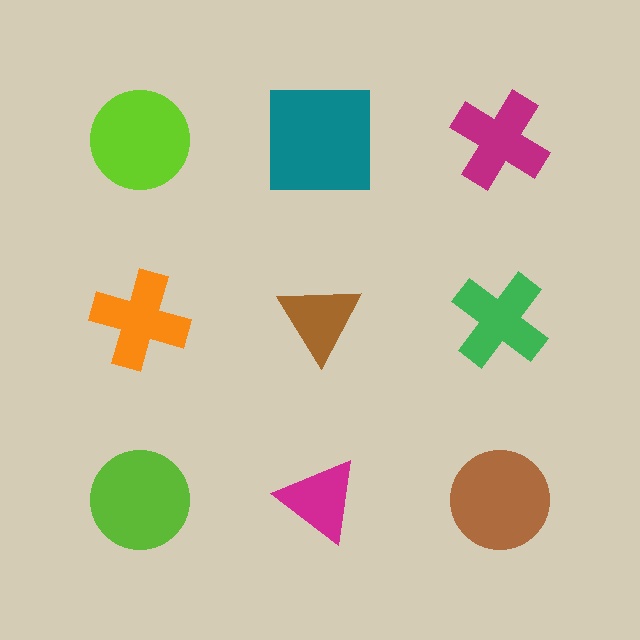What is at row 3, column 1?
A lime circle.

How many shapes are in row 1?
3 shapes.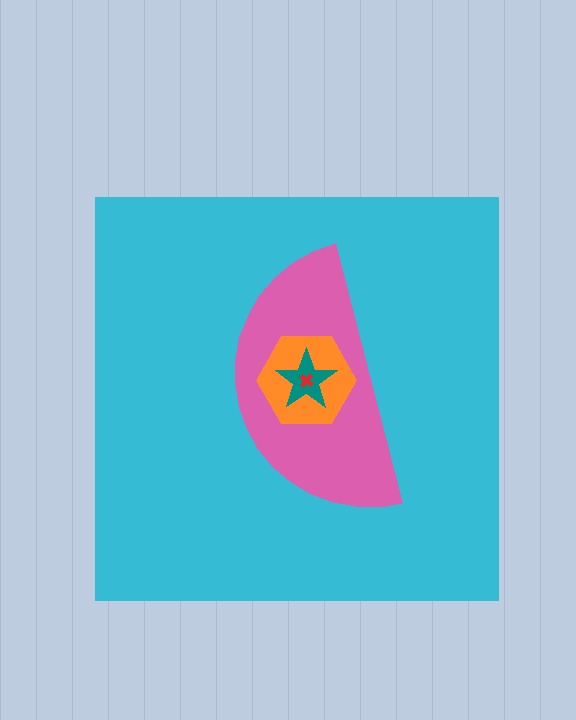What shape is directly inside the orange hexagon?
The teal star.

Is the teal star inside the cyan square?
Yes.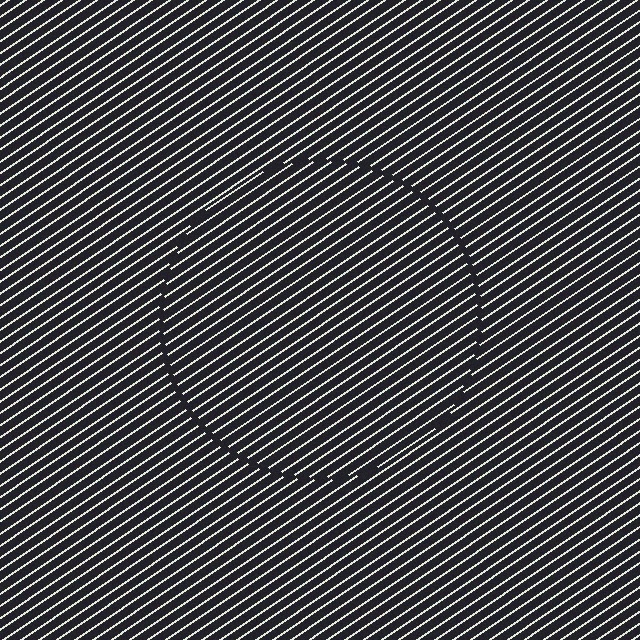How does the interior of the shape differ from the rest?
The interior of the shape contains the same grating, shifted by half a period — the contour is defined by the phase discontinuity where line-ends from the inner and outer gratings abut.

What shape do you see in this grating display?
An illusory circle. The interior of the shape contains the same grating, shifted by half a period — the contour is defined by the phase discontinuity where line-ends from the inner and outer gratings abut.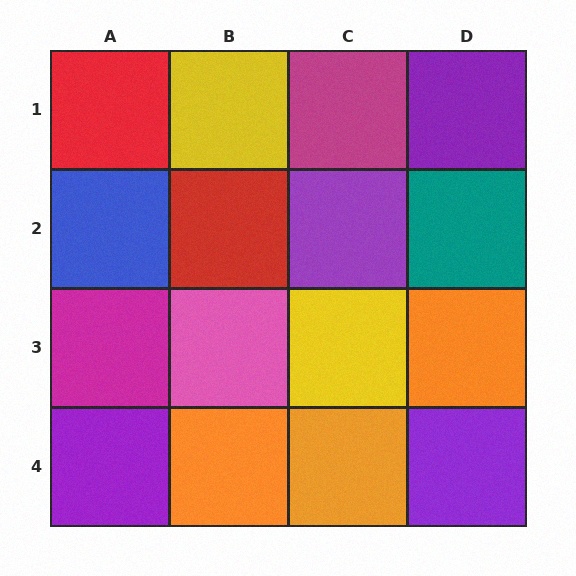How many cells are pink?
1 cell is pink.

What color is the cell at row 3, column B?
Pink.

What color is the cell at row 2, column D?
Teal.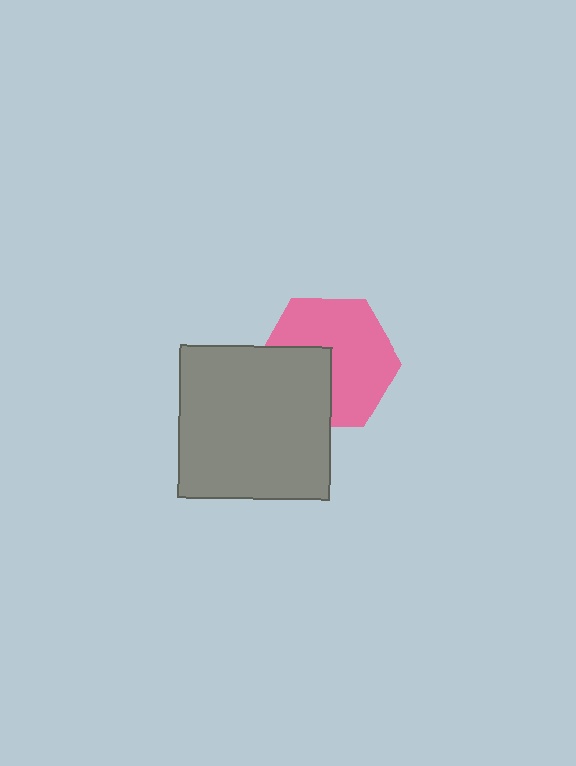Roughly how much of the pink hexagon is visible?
Most of it is visible (roughly 65%).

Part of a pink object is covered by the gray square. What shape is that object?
It is a hexagon.